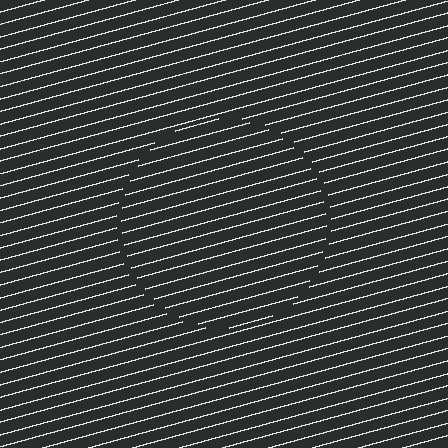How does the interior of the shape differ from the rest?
The interior of the shape contains the same grating, shifted by half a period — the contour is defined by the phase discontinuity where line-ends from the inner and outer gratings abut.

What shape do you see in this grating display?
An illusory circle. The interior of the shape contains the same grating, shifted by half a period — the contour is defined by the phase discontinuity where line-ends from the inner and outer gratings abut.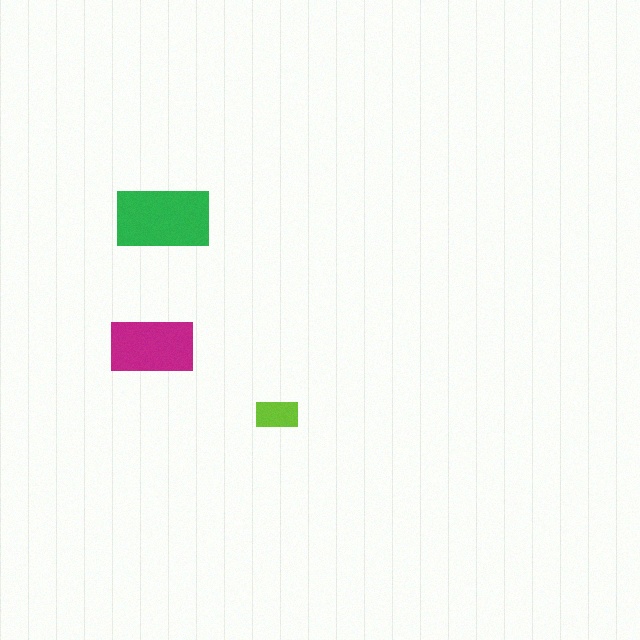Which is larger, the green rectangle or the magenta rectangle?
The green one.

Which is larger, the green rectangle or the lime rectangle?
The green one.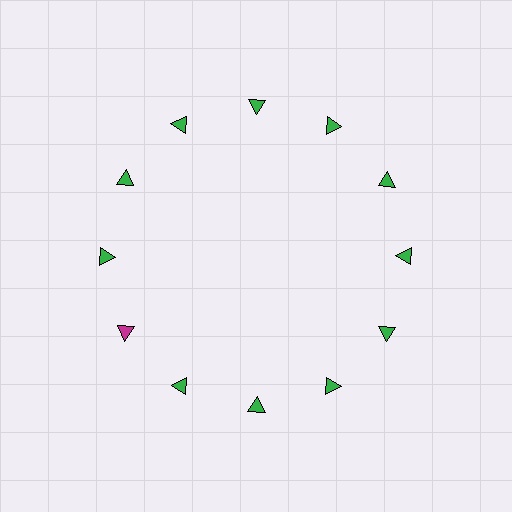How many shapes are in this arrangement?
There are 12 shapes arranged in a ring pattern.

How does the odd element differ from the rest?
It has a different color: magenta instead of green.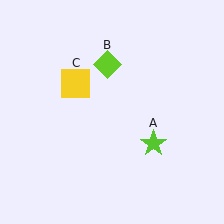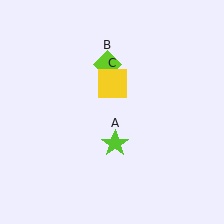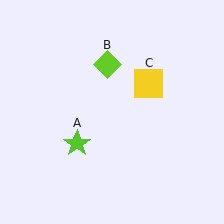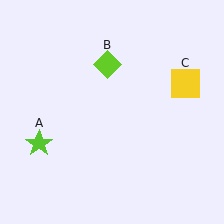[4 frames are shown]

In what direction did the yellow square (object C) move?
The yellow square (object C) moved right.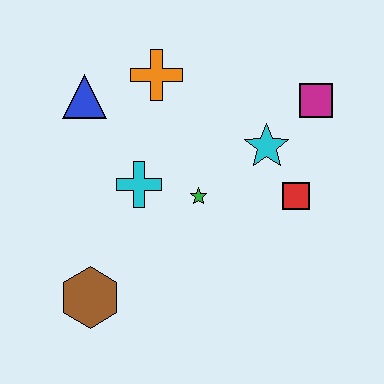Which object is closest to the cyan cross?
The green star is closest to the cyan cross.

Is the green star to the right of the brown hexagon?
Yes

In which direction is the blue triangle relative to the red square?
The blue triangle is to the left of the red square.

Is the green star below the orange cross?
Yes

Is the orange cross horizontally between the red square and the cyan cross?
Yes